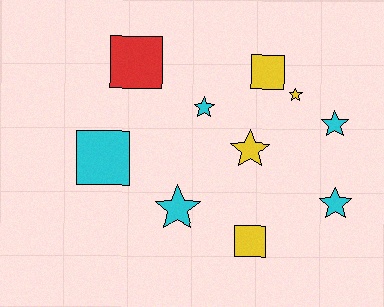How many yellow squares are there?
There are 2 yellow squares.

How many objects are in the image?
There are 10 objects.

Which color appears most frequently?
Cyan, with 5 objects.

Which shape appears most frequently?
Star, with 6 objects.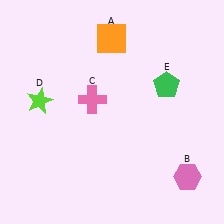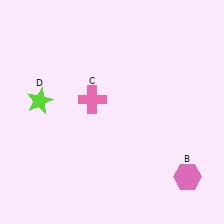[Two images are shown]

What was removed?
The orange square (A), the green pentagon (E) were removed in Image 2.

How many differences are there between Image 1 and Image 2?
There are 2 differences between the two images.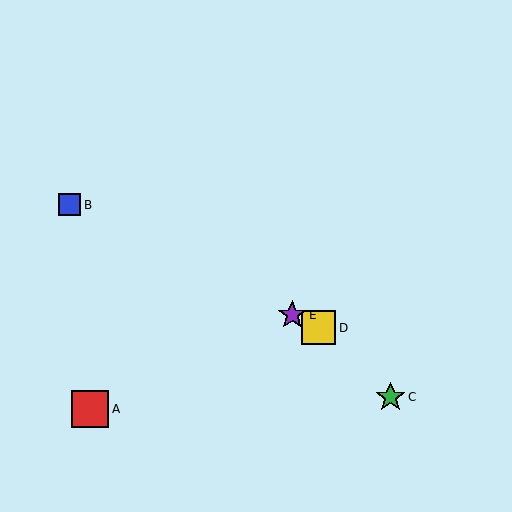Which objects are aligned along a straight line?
Objects B, D, E are aligned along a straight line.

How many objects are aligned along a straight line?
3 objects (B, D, E) are aligned along a straight line.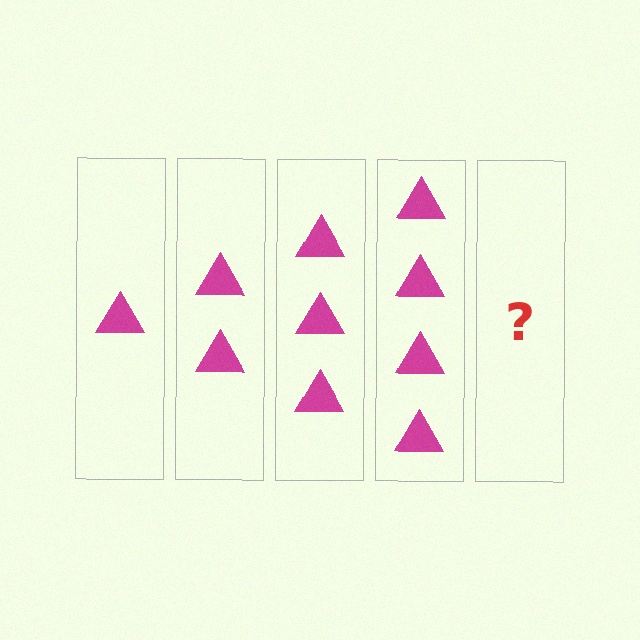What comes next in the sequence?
The next element should be 5 triangles.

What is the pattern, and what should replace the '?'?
The pattern is that each step adds one more triangle. The '?' should be 5 triangles.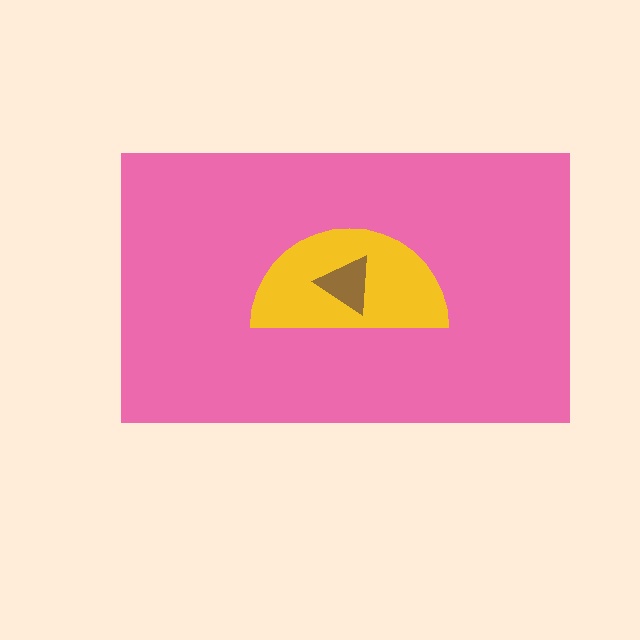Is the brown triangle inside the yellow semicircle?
Yes.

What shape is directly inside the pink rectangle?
The yellow semicircle.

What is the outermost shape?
The pink rectangle.